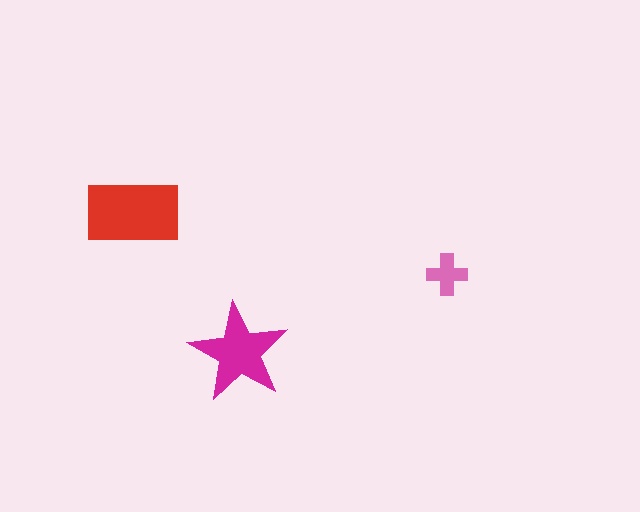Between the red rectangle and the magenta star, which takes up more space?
The red rectangle.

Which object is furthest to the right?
The pink cross is rightmost.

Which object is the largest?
The red rectangle.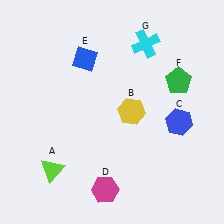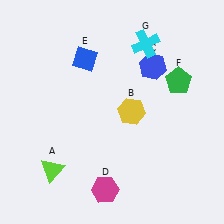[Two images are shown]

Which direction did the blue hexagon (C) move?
The blue hexagon (C) moved up.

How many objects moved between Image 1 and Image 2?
1 object moved between the two images.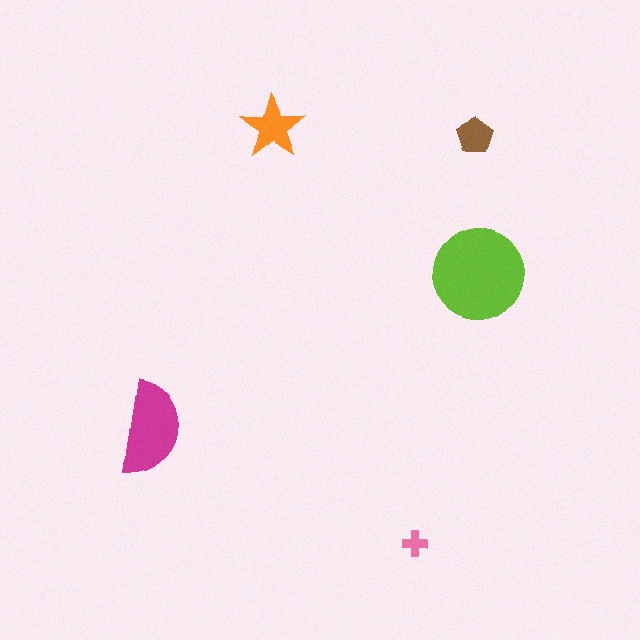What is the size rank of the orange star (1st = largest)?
3rd.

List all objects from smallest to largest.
The pink cross, the brown pentagon, the orange star, the magenta semicircle, the lime circle.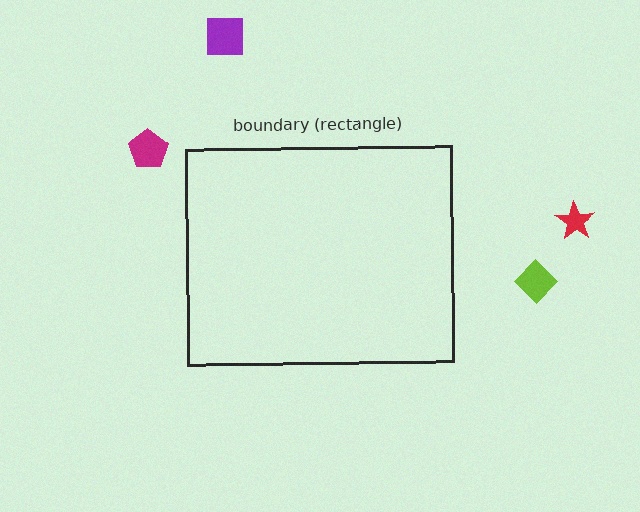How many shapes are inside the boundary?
0 inside, 4 outside.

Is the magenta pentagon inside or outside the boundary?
Outside.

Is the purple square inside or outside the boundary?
Outside.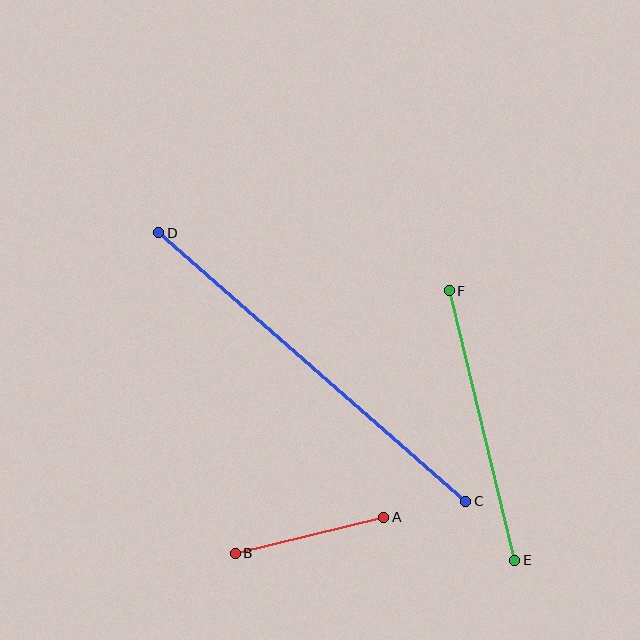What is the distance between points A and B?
The distance is approximately 153 pixels.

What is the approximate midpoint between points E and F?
The midpoint is at approximately (482, 426) pixels.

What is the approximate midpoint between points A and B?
The midpoint is at approximately (309, 535) pixels.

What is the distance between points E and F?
The distance is approximately 277 pixels.